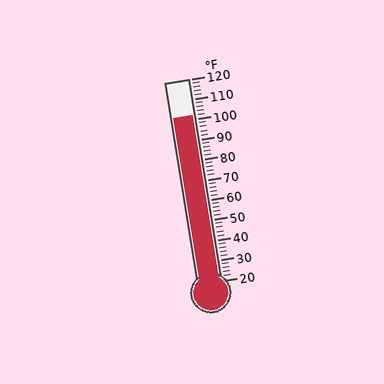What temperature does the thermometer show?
The thermometer shows approximately 102°F.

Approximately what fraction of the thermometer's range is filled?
The thermometer is filled to approximately 80% of its range.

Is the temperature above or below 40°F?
The temperature is above 40°F.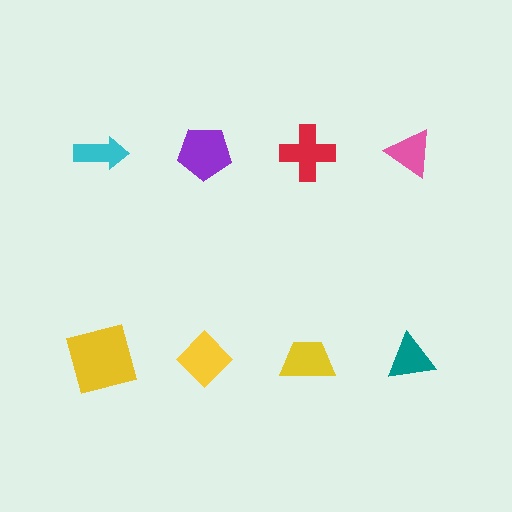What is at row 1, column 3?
A red cross.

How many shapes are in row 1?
4 shapes.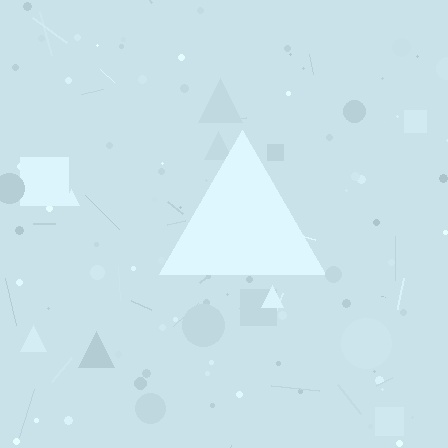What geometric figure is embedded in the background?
A triangle is embedded in the background.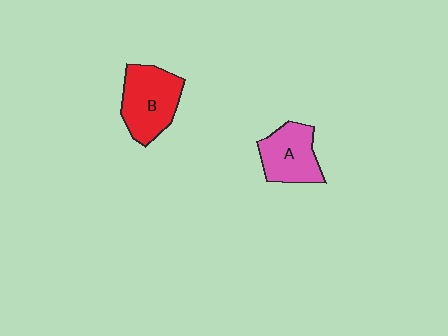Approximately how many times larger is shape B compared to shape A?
Approximately 1.2 times.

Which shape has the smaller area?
Shape A (pink).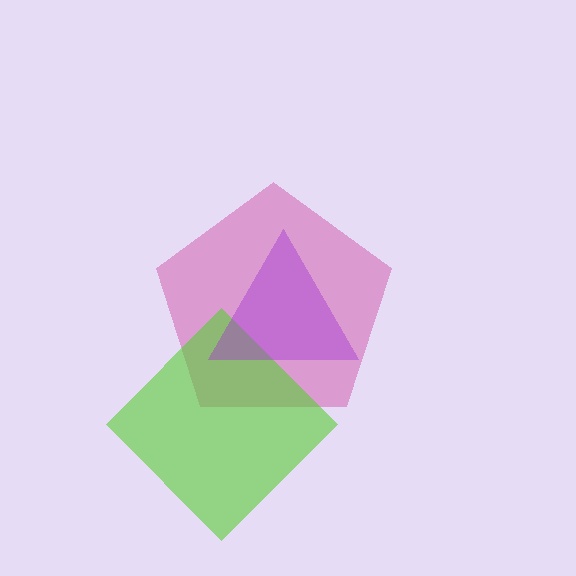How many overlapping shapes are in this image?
There are 3 overlapping shapes in the image.